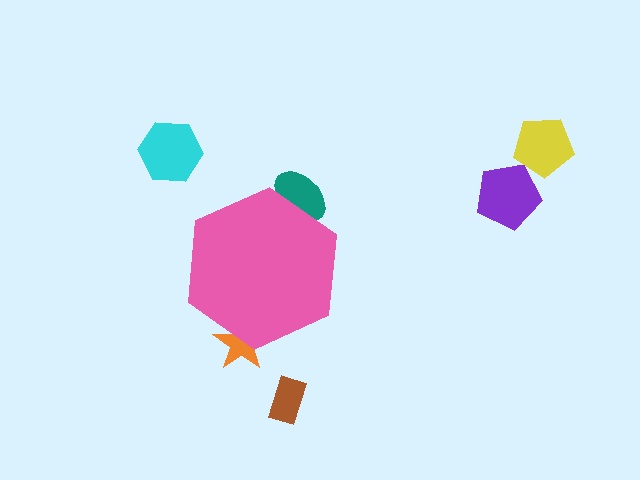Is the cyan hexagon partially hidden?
No, the cyan hexagon is fully visible.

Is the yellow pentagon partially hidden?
No, the yellow pentagon is fully visible.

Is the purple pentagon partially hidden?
No, the purple pentagon is fully visible.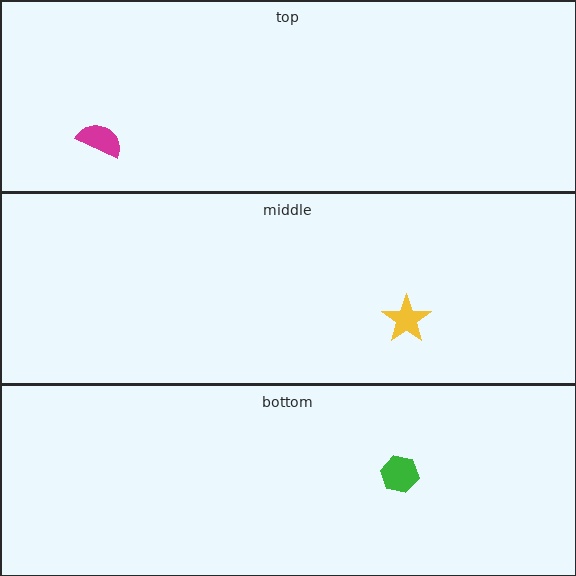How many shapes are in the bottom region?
1.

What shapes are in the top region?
The magenta semicircle.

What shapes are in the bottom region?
The green hexagon.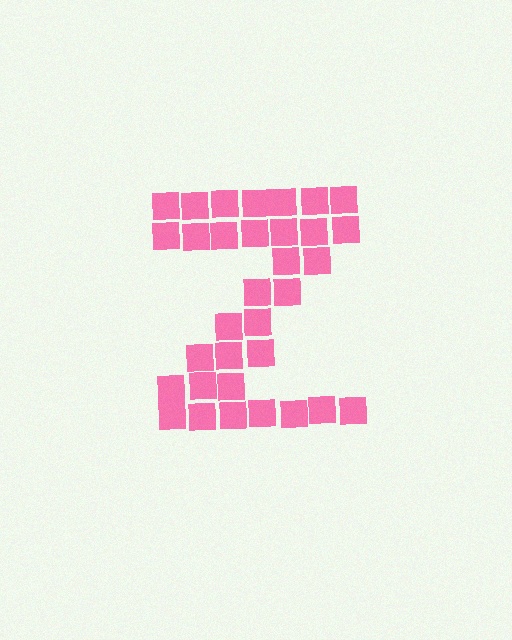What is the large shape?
The large shape is the letter Z.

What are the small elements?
The small elements are squares.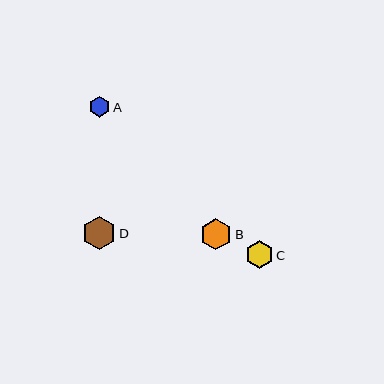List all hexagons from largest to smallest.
From largest to smallest: D, B, C, A.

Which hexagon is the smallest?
Hexagon A is the smallest with a size of approximately 21 pixels.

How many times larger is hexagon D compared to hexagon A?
Hexagon D is approximately 1.6 times the size of hexagon A.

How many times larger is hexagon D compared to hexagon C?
Hexagon D is approximately 1.2 times the size of hexagon C.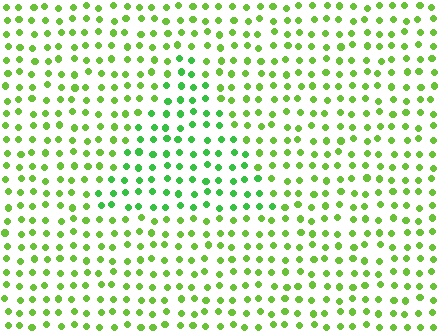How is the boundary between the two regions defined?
The boundary is defined purely by a slight shift in hue (about 27 degrees). Spacing, size, and orientation are identical on both sides.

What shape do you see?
I see a triangle.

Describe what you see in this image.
The image is filled with small lime elements in a uniform arrangement. A triangle-shaped region is visible where the elements are tinted to a slightly different hue, forming a subtle color boundary.